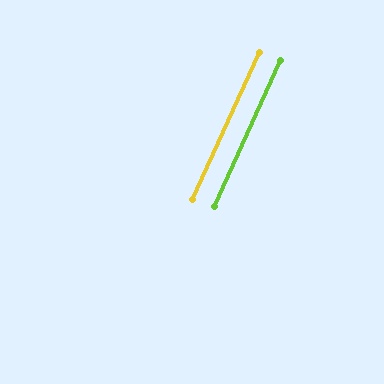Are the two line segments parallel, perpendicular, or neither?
Parallel — their directions differ by only 0.0°.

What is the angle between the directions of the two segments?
Approximately 0 degrees.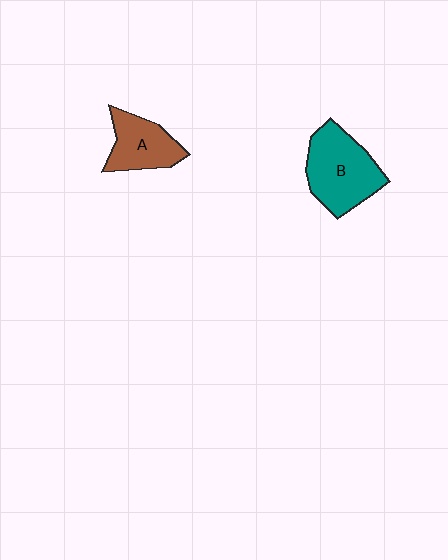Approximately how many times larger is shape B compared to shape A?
Approximately 1.5 times.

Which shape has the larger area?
Shape B (teal).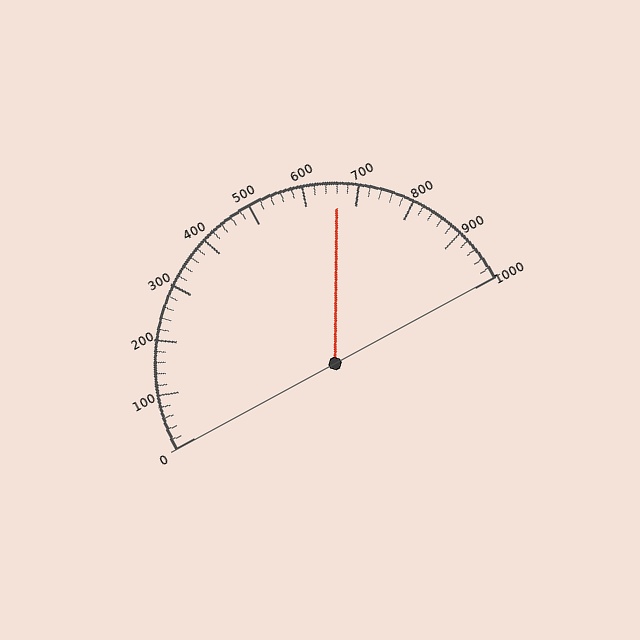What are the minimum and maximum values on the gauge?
The gauge ranges from 0 to 1000.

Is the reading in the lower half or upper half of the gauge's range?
The reading is in the upper half of the range (0 to 1000).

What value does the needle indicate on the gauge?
The needle indicates approximately 660.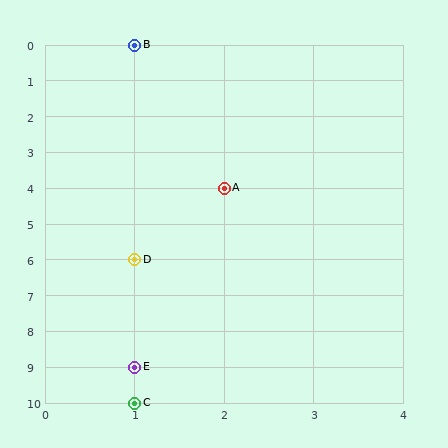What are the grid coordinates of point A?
Point A is at grid coordinates (2, 4).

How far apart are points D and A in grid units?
Points D and A are 1 column and 2 rows apart (about 2.2 grid units diagonally).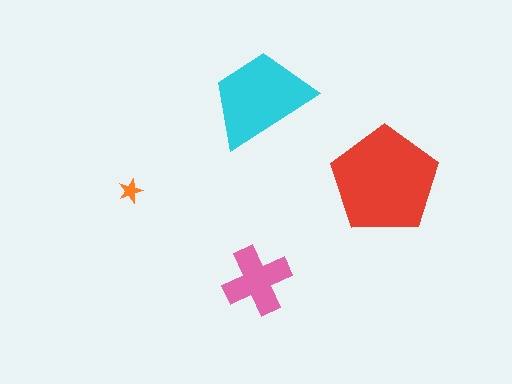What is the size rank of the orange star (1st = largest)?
4th.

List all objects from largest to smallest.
The red pentagon, the cyan trapezoid, the pink cross, the orange star.